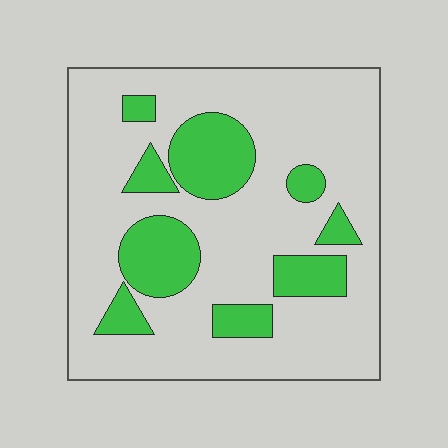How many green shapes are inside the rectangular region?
9.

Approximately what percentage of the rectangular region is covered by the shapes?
Approximately 25%.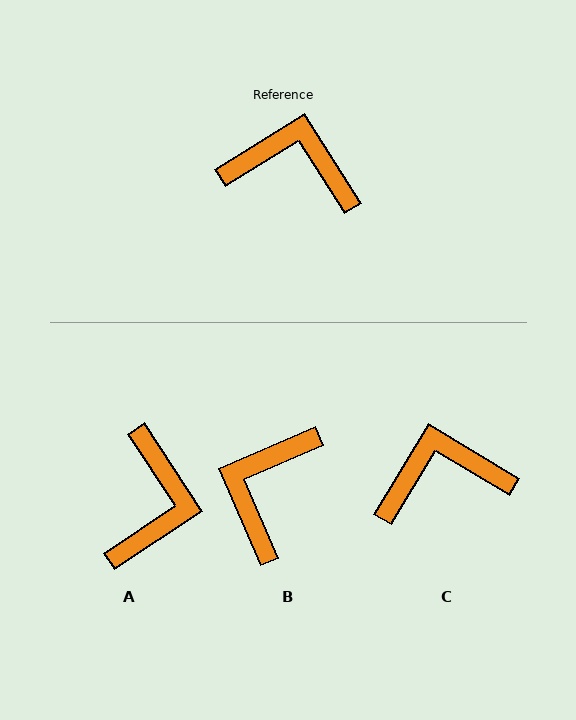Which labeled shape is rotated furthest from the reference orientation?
A, about 89 degrees away.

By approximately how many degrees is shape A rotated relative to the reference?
Approximately 89 degrees clockwise.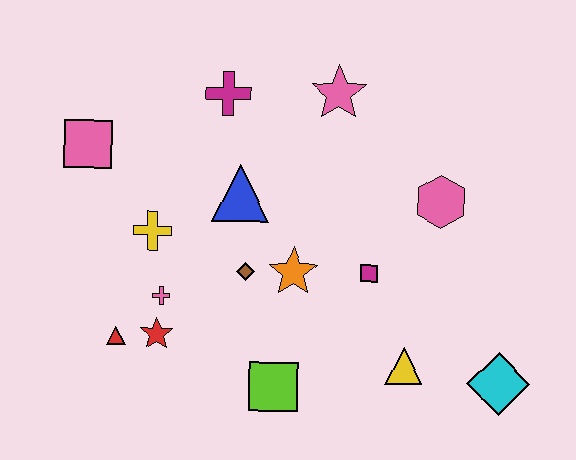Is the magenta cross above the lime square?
Yes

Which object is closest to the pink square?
The yellow cross is closest to the pink square.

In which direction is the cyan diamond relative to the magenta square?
The cyan diamond is to the right of the magenta square.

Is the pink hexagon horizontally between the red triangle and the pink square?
No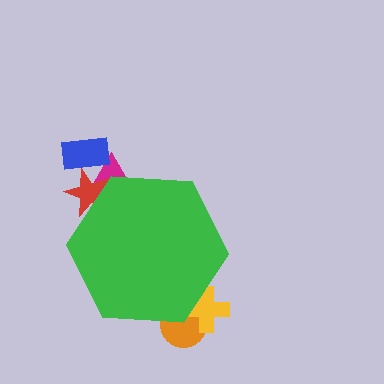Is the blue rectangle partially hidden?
No, the blue rectangle is fully visible.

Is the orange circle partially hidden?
Yes, the orange circle is partially hidden behind the green hexagon.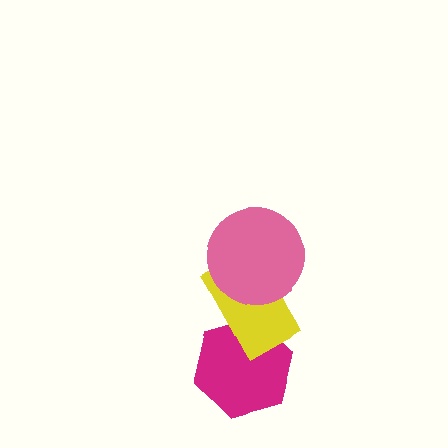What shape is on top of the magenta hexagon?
The yellow rectangle is on top of the magenta hexagon.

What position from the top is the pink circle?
The pink circle is 1st from the top.